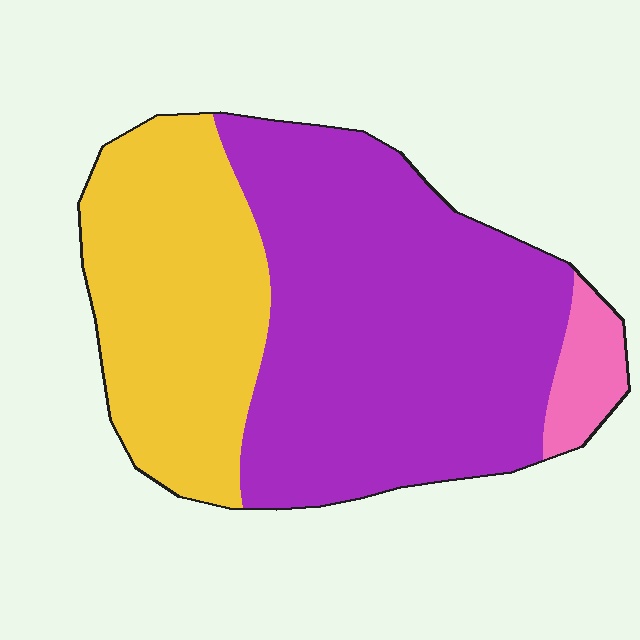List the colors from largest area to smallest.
From largest to smallest: purple, yellow, pink.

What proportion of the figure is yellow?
Yellow takes up about one third (1/3) of the figure.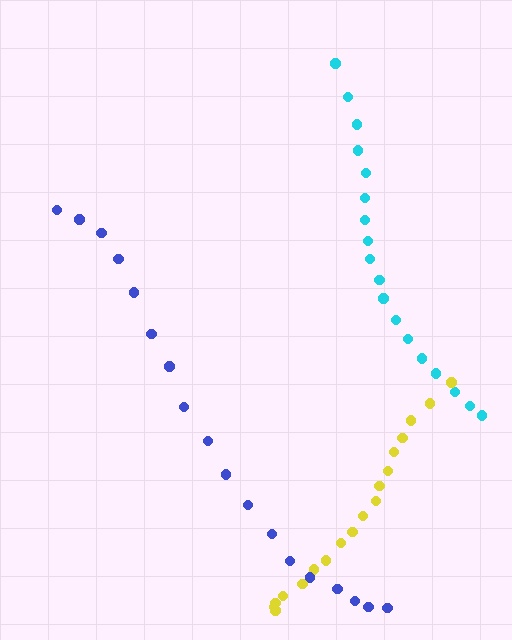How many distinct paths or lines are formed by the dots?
There are 3 distinct paths.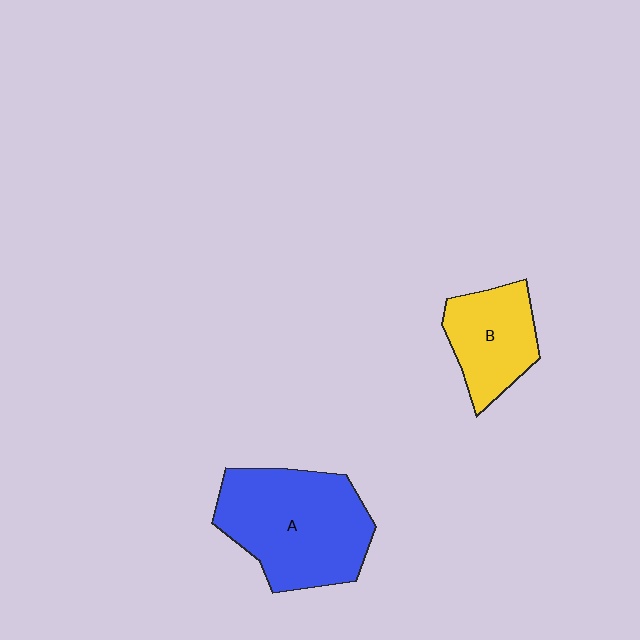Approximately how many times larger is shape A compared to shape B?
Approximately 1.8 times.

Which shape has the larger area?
Shape A (blue).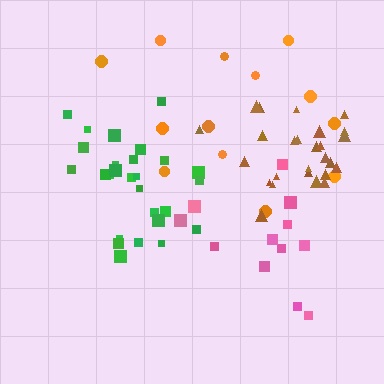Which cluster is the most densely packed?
Brown.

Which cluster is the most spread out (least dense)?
Orange.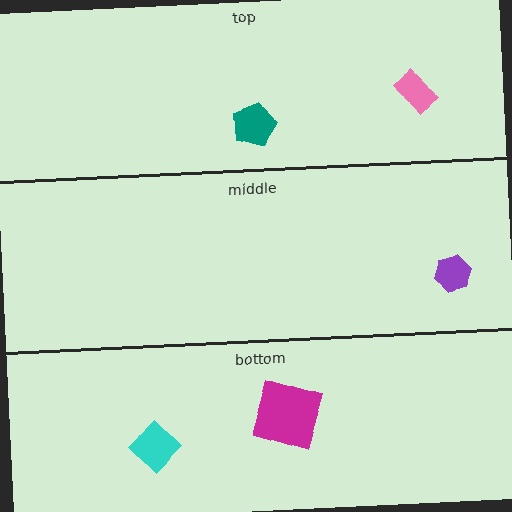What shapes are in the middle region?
The purple hexagon.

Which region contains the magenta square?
The bottom region.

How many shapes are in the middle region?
1.